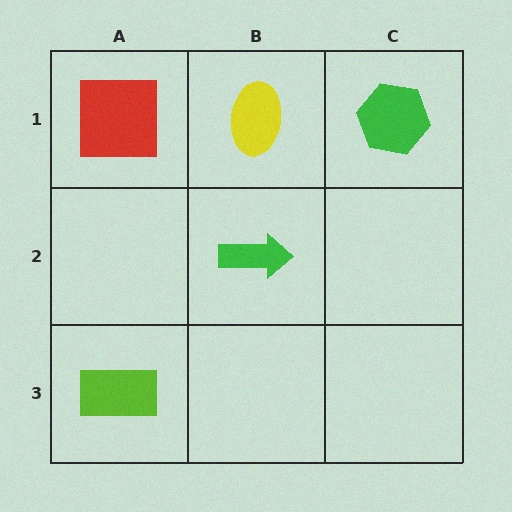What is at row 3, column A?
A lime rectangle.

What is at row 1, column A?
A red square.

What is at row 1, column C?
A green hexagon.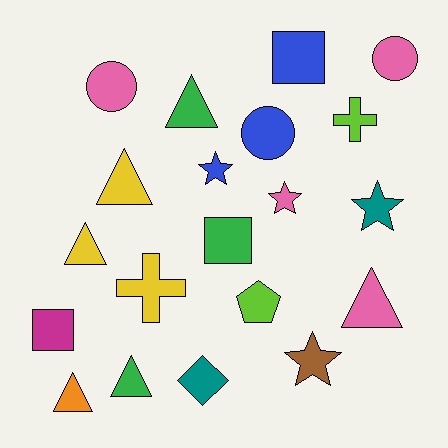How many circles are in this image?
There are 3 circles.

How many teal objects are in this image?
There are 2 teal objects.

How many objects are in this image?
There are 20 objects.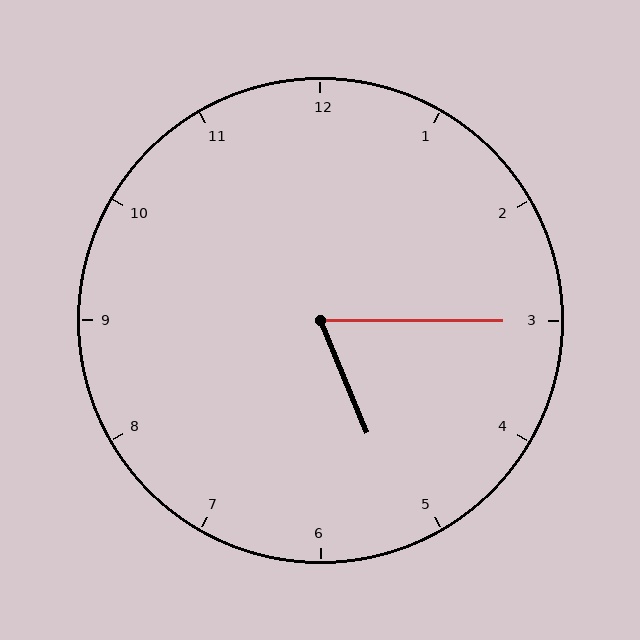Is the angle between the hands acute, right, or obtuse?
It is acute.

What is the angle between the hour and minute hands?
Approximately 68 degrees.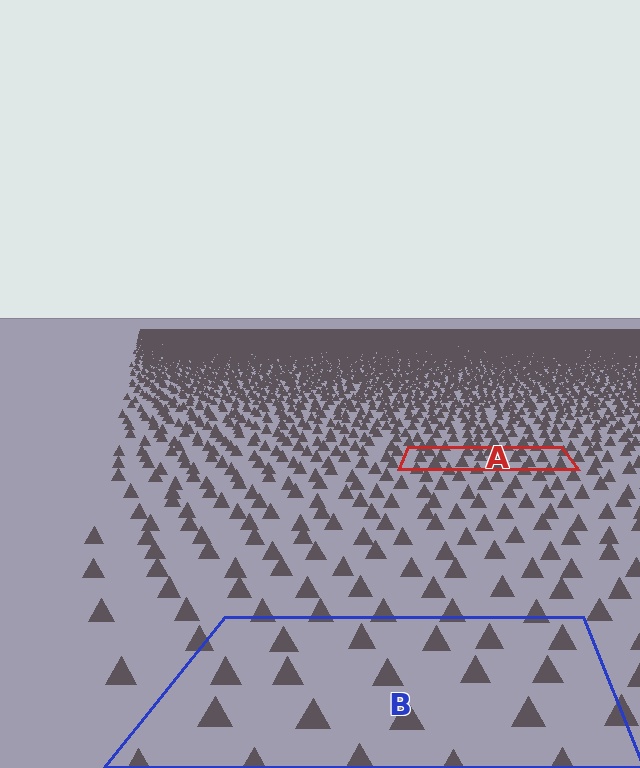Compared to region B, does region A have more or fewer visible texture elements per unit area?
Region A has more texture elements per unit area — they are packed more densely because it is farther away.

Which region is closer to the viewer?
Region B is closer. The texture elements there are larger and more spread out.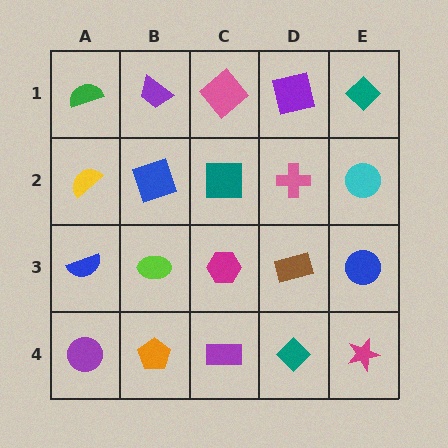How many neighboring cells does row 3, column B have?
4.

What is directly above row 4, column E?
A blue circle.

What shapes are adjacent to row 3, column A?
A yellow semicircle (row 2, column A), a purple circle (row 4, column A), a lime ellipse (row 3, column B).